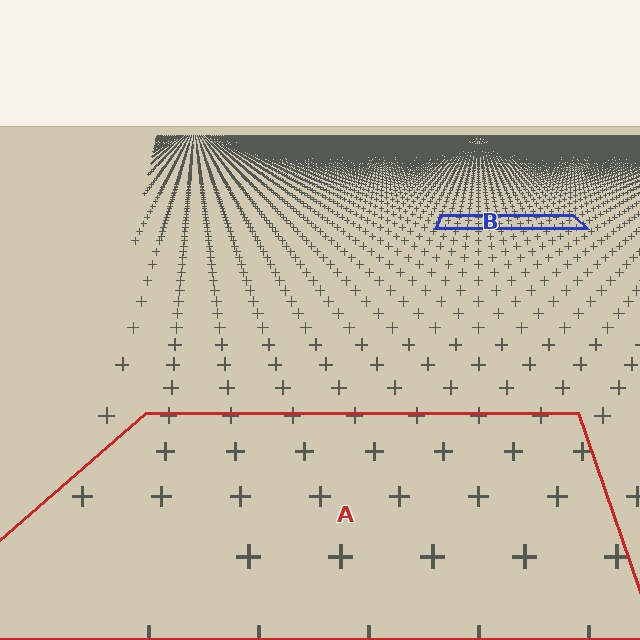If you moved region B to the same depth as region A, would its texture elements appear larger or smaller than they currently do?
They would appear larger. At a closer depth, the same texture elements are projected at a bigger on-screen size.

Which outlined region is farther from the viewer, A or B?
Region B is farther from the viewer — the texture elements inside it appear smaller and more densely packed.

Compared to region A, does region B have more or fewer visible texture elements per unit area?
Region B has more texture elements per unit area — they are packed more densely because it is farther away.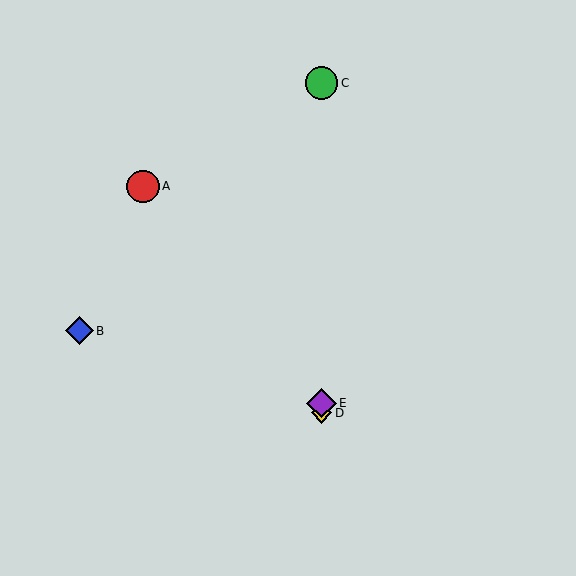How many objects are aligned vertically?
3 objects (C, D, E) are aligned vertically.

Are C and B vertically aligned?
No, C is at x≈321 and B is at x≈79.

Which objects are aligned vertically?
Objects C, D, E are aligned vertically.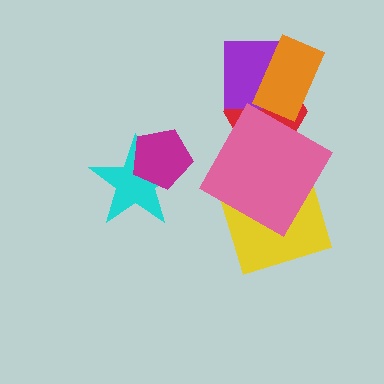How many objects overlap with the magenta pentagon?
1 object overlaps with the magenta pentagon.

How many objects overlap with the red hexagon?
3 objects overlap with the red hexagon.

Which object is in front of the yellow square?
The pink square is in front of the yellow square.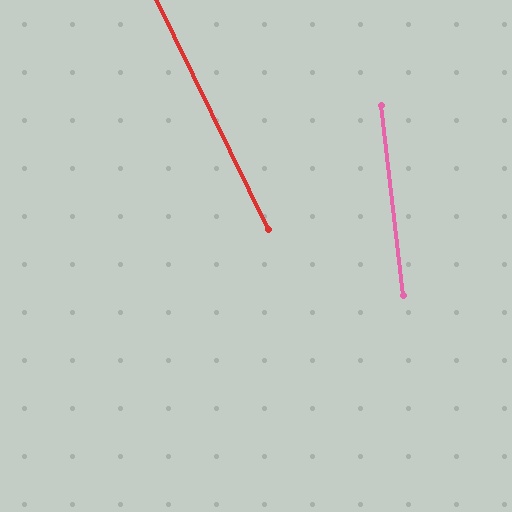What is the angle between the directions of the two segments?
Approximately 19 degrees.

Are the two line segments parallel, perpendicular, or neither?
Neither parallel nor perpendicular — they differ by about 19°.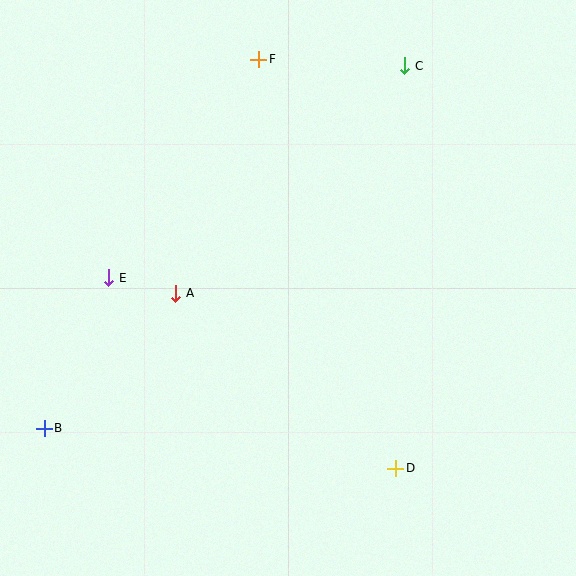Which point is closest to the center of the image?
Point A at (175, 293) is closest to the center.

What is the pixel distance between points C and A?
The distance between C and A is 323 pixels.